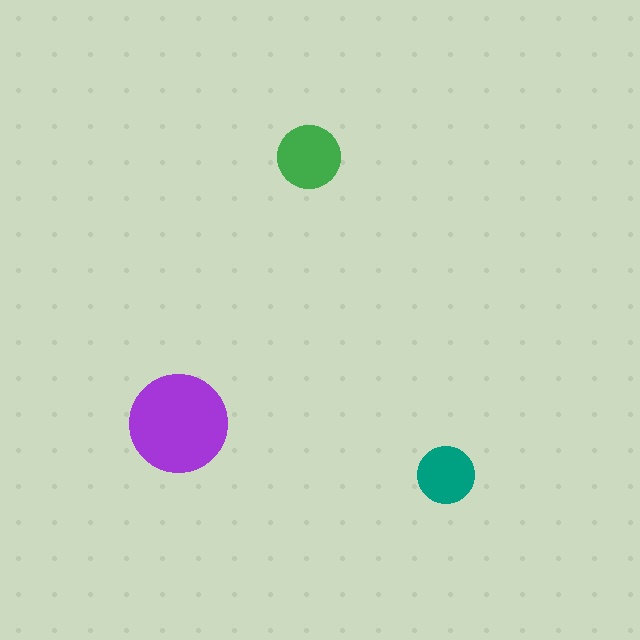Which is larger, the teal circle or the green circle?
The green one.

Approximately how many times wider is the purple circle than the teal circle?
About 1.5 times wider.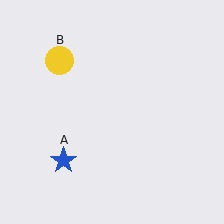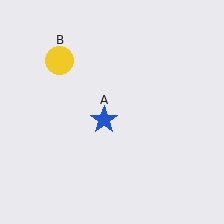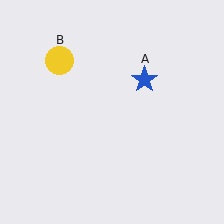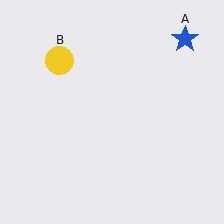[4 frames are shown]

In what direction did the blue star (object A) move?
The blue star (object A) moved up and to the right.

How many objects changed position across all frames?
1 object changed position: blue star (object A).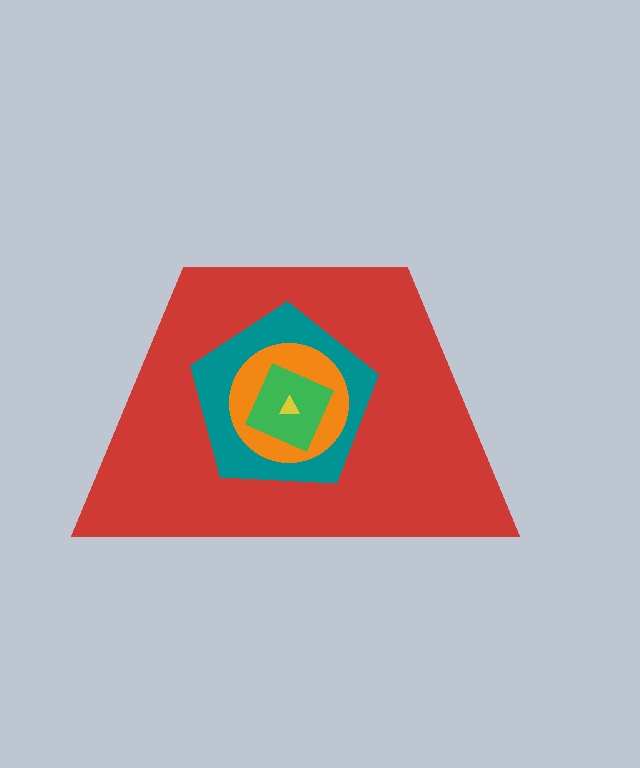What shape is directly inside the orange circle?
The green diamond.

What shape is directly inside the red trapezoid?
The teal pentagon.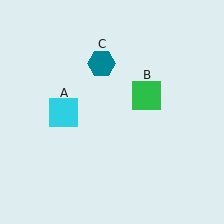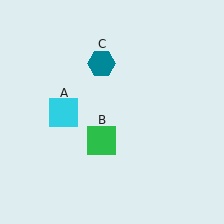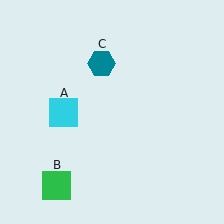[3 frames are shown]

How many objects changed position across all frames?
1 object changed position: green square (object B).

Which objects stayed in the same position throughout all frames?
Cyan square (object A) and teal hexagon (object C) remained stationary.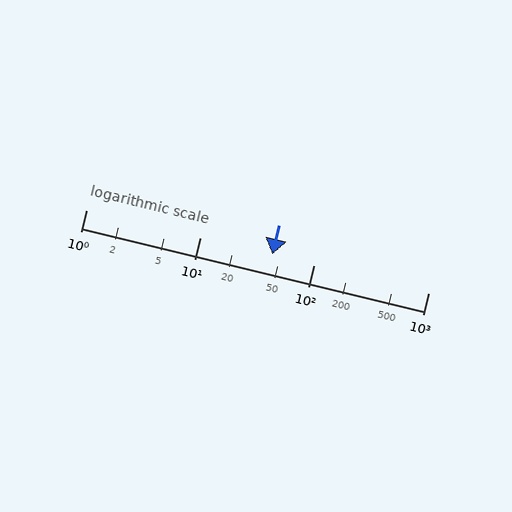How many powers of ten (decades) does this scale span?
The scale spans 3 decades, from 1 to 1000.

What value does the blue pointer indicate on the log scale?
The pointer indicates approximately 43.